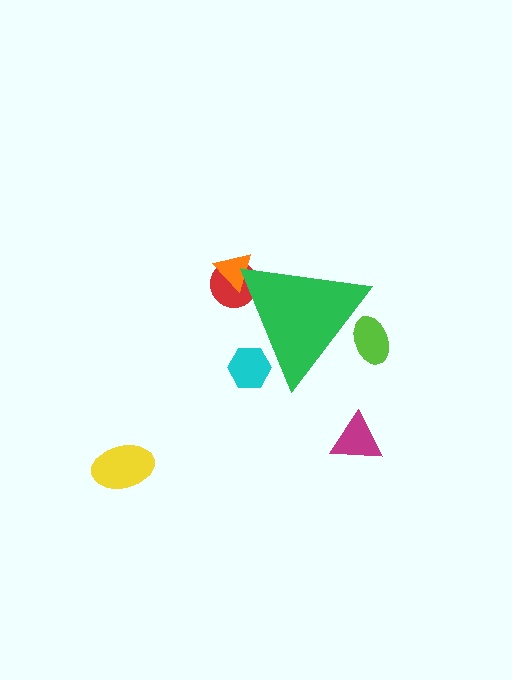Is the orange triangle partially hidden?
Yes, the orange triangle is partially hidden behind the green triangle.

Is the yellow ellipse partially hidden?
No, the yellow ellipse is fully visible.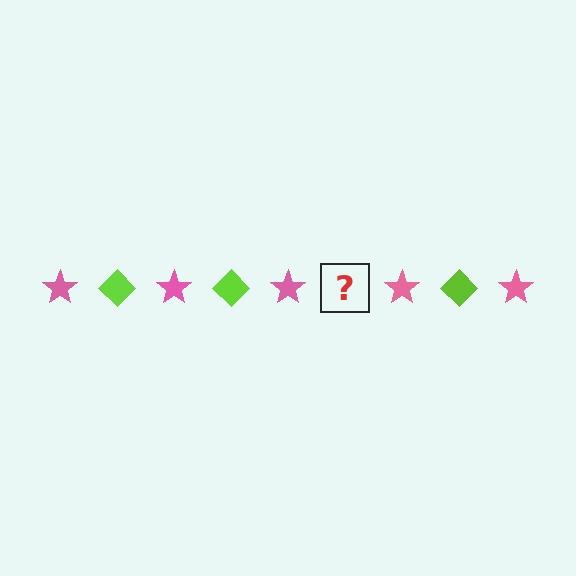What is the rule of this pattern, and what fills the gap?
The rule is that the pattern alternates between pink star and lime diamond. The gap should be filled with a lime diamond.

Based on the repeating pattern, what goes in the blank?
The blank should be a lime diamond.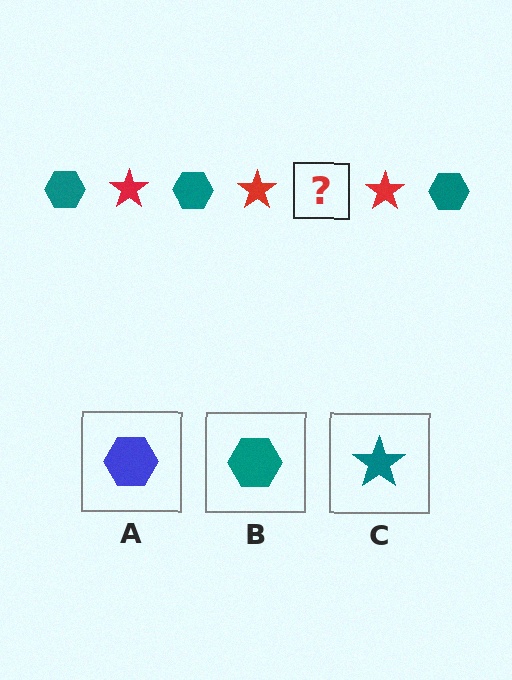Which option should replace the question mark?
Option B.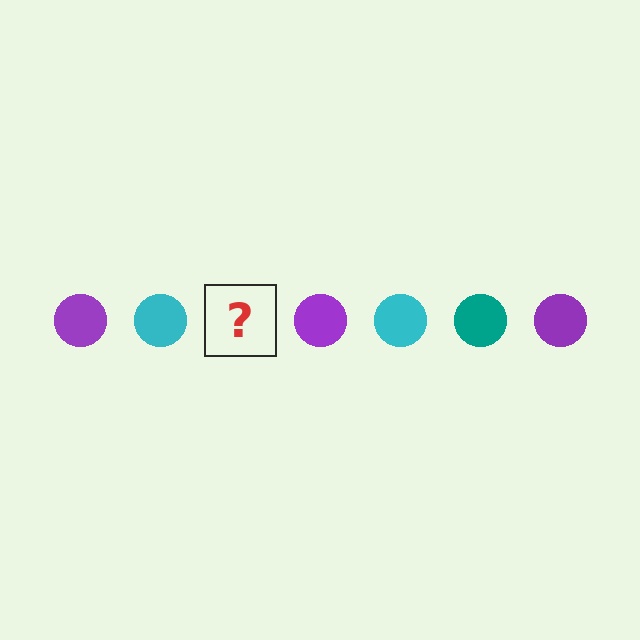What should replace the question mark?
The question mark should be replaced with a teal circle.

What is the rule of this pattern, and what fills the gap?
The rule is that the pattern cycles through purple, cyan, teal circles. The gap should be filled with a teal circle.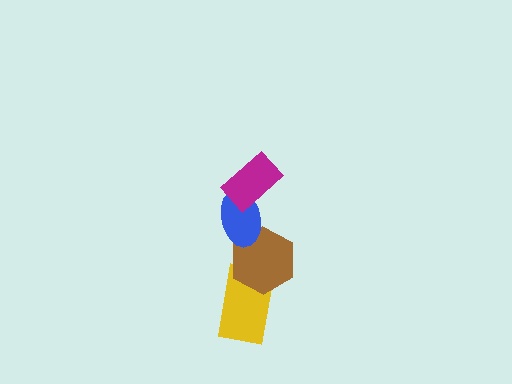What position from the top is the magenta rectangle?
The magenta rectangle is 1st from the top.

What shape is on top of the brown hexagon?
The blue ellipse is on top of the brown hexagon.